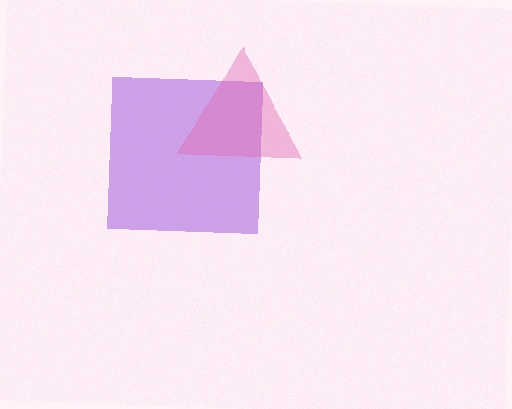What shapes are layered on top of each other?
The layered shapes are: a purple square, a pink triangle.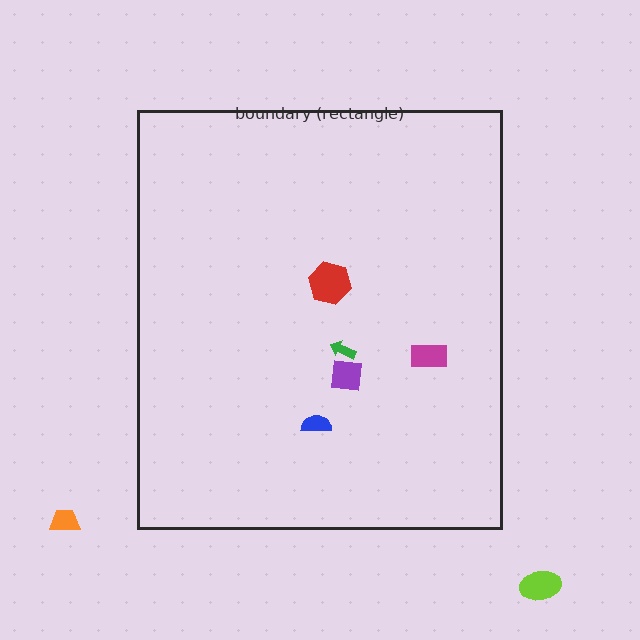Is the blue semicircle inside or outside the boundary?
Inside.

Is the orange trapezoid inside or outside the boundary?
Outside.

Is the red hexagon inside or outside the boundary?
Inside.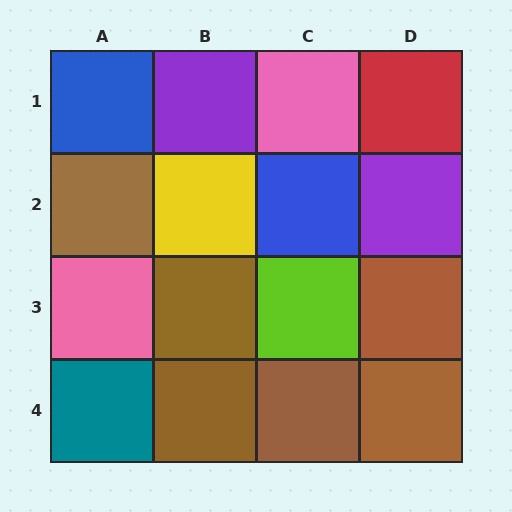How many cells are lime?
1 cell is lime.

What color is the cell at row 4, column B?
Brown.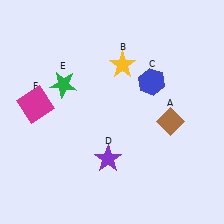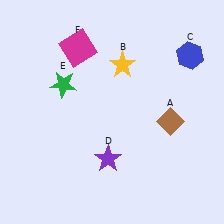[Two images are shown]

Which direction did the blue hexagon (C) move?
The blue hexagon (C) moved right.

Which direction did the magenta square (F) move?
The magenta square (F) moved up.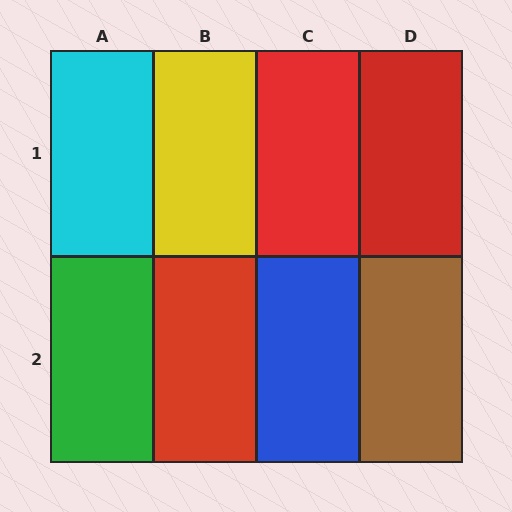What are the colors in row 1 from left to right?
Cyan, yellow, red, red.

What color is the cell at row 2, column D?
Brown.